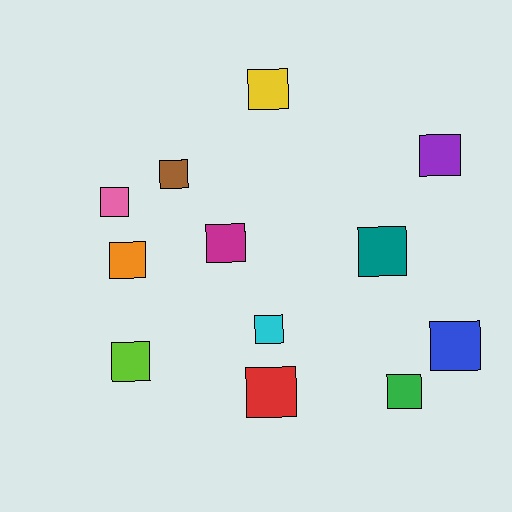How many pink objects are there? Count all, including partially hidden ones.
There is 1 pink object.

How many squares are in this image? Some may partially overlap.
There are 12 squares.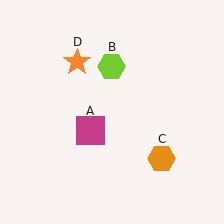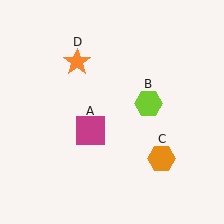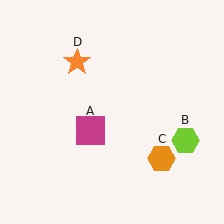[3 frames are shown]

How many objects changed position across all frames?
1 object changed position: lime hexagon (object B).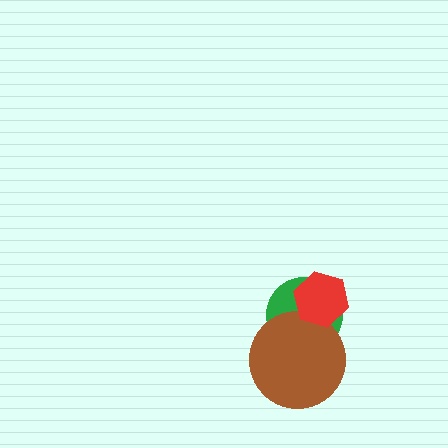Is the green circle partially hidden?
Yes, it is partially covered by another shape.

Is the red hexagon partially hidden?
No, no other shape covers it.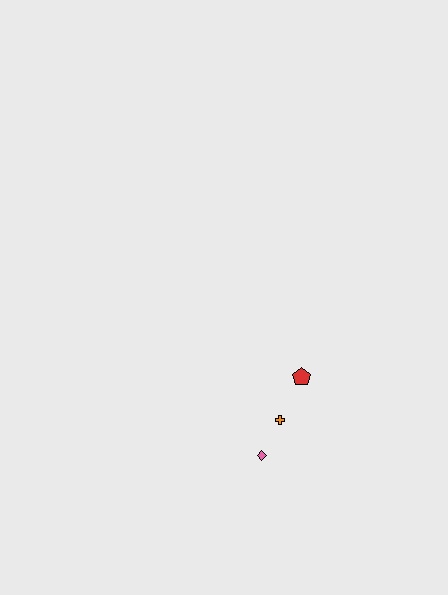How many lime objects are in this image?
There are no lime objects.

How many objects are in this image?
There are 3 objects.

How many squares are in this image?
There are no squares.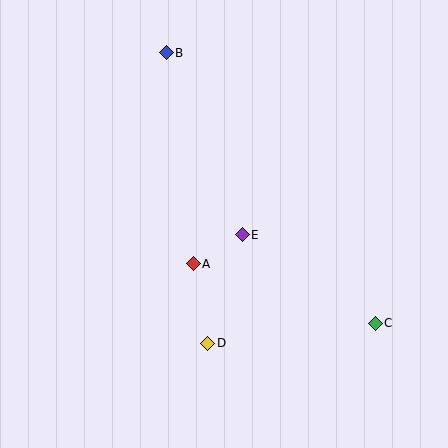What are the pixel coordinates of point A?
Point A is at (193, 264).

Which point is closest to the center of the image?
Point E at (242, 235) is closest to the center.